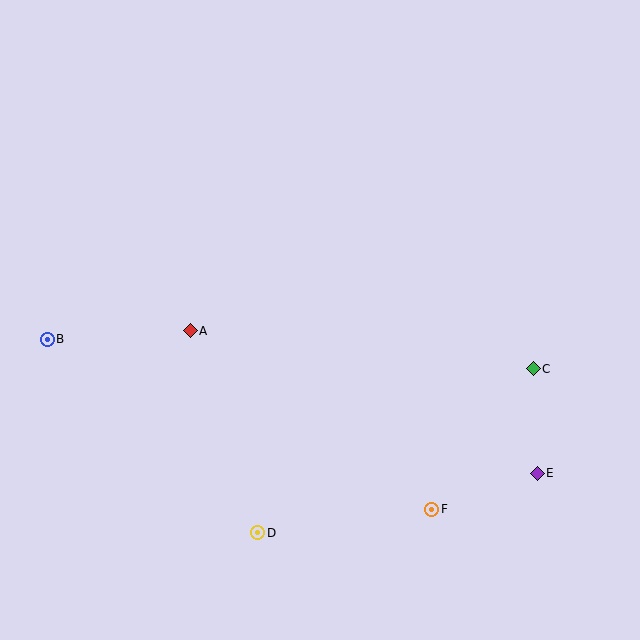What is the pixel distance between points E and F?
The distance between E and F is 112 pixels.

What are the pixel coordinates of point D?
Point D is at (258, 533).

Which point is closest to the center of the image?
Point A at (190, 331) is closest to the center.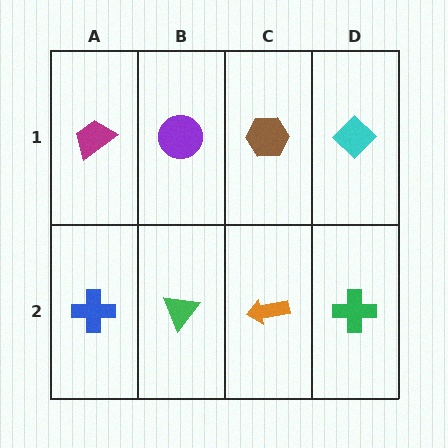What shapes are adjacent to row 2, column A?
A magenta trapezoid (row 1, column A), a green triangle (row 2, column B).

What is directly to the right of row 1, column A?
A purple circle.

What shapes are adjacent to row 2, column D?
A cyan diamond (row 1, column D), an orange arrow (row 2, column C).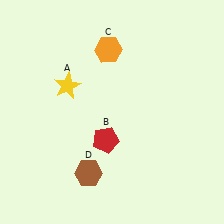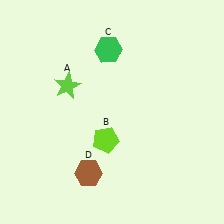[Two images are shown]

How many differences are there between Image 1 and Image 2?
There are 3 differences between the two images.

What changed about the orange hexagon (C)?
In Image 1, C is orange. In Image 2, it changed to green.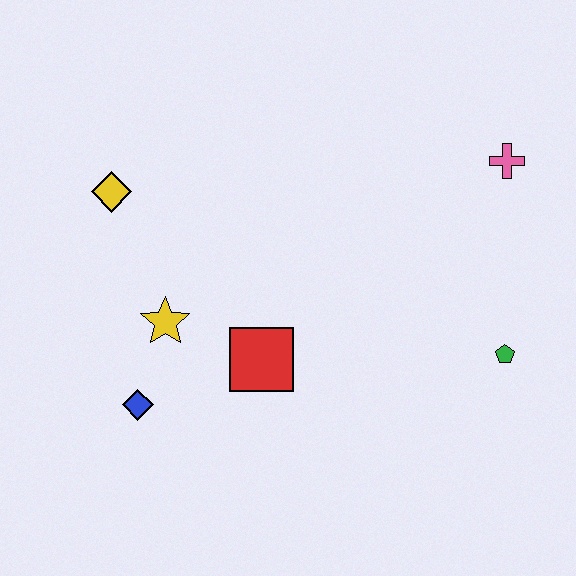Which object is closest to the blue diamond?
The yellow star is closest to the blue diamond.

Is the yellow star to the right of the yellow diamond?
Yes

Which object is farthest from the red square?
The pink cross is farthest from the red square.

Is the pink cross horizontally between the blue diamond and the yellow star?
No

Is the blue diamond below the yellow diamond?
Yes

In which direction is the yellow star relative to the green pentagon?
The yellow star is to the left of the green pentagon.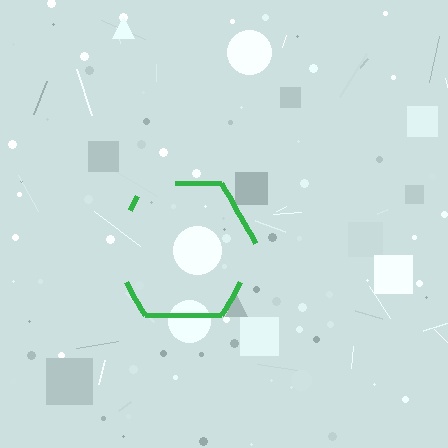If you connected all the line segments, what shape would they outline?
They would outline a hexagon.